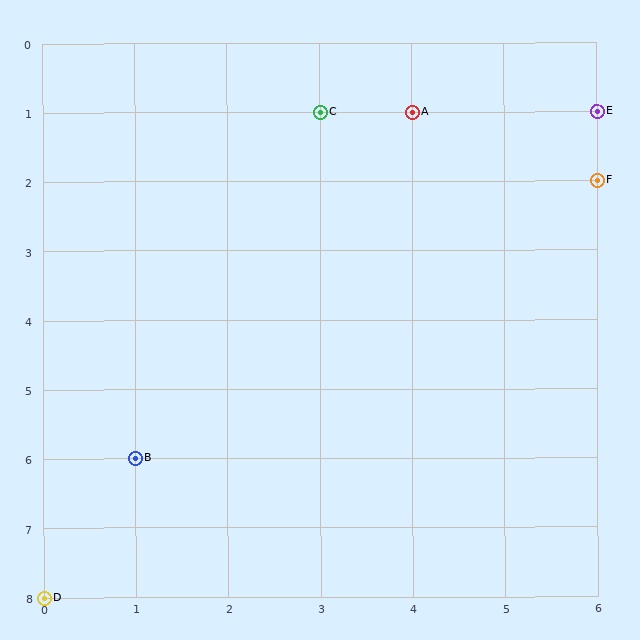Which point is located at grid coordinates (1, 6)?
Point B is at (1, 6).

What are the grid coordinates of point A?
Point A is at grid coordinates (4, 1).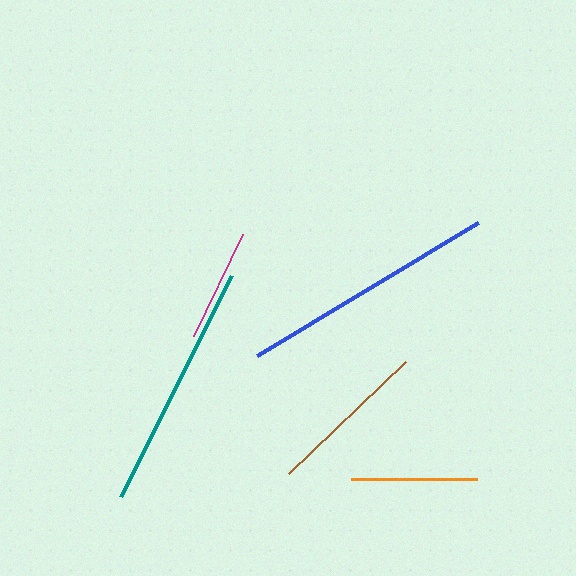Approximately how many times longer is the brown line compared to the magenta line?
The brown line is approximately 1.4 times the length of the magenta line.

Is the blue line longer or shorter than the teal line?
The blue line is longer than the teal line.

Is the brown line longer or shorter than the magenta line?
The brown line is longer than the magenta line.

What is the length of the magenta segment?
The magenta segment is approximately 114 pixels long.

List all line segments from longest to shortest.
From longest to shortest: blue, teal, brown, orange, magenta.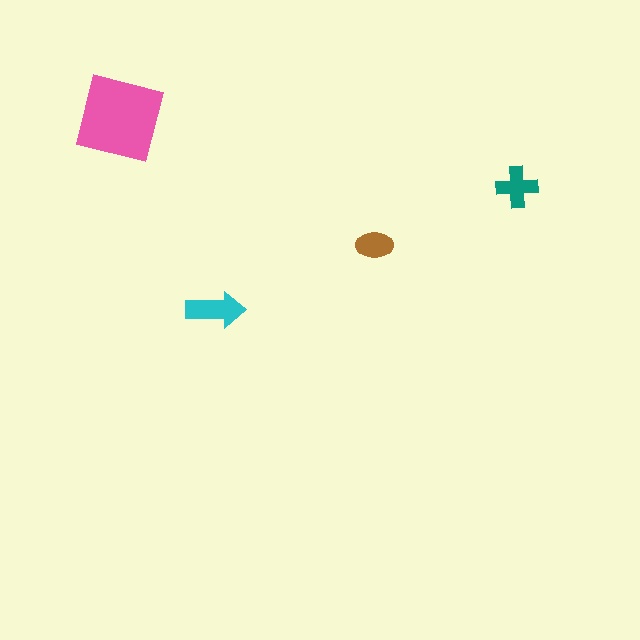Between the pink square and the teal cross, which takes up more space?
The pink square.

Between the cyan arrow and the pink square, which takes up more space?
The pink square.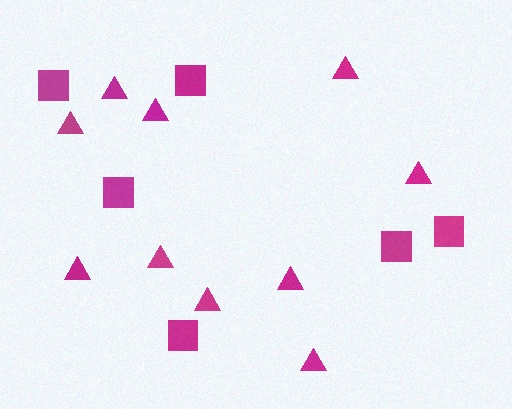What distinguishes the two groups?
There are 2 groups: one group of triangles (10) and one group of squares (6).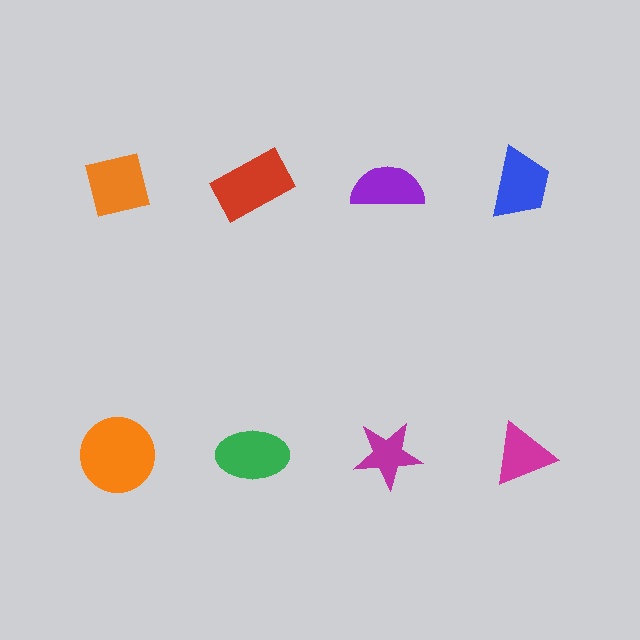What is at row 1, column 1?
An orange square.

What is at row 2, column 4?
A magenta triangle.